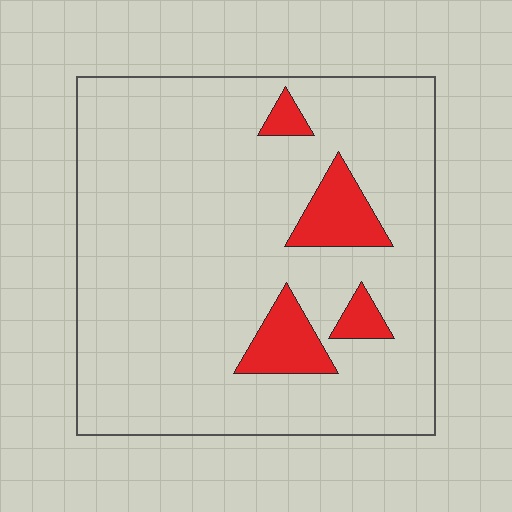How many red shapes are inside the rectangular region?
4.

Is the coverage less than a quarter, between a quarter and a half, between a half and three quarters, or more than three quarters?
Less than a quarter.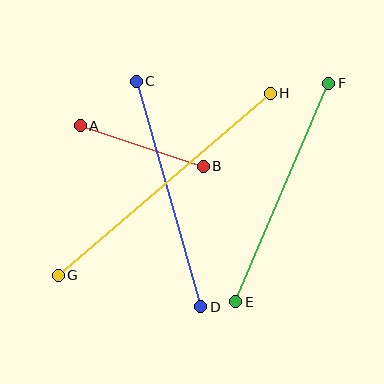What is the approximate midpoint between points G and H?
The midpoint is at approximately (164, 184) pixels.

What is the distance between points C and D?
The distance is approximately 234 pixels.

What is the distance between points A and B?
The distance is approximately 129 pixels.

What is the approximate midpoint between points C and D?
The midpoint is at approximately (169, 194) pixels.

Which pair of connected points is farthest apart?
Points G and H are farthest apart.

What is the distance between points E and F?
The distance is approximately 238 pixels.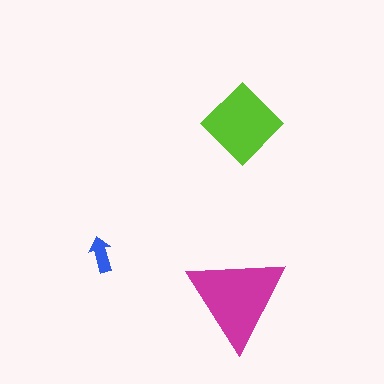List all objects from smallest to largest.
The blue arrow, the lime diamond, the magenta triangle.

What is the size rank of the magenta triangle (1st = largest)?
1st.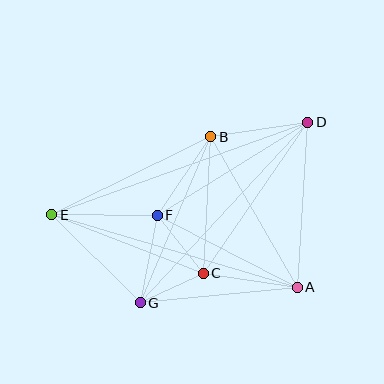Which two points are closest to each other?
Points C and G are closest to each other.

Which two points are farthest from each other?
Points D and E are farthest from each other.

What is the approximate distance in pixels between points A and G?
The distance between A and G is approximately 157 pixels.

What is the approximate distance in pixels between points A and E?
The distance between A and E is approximately 256 pixels.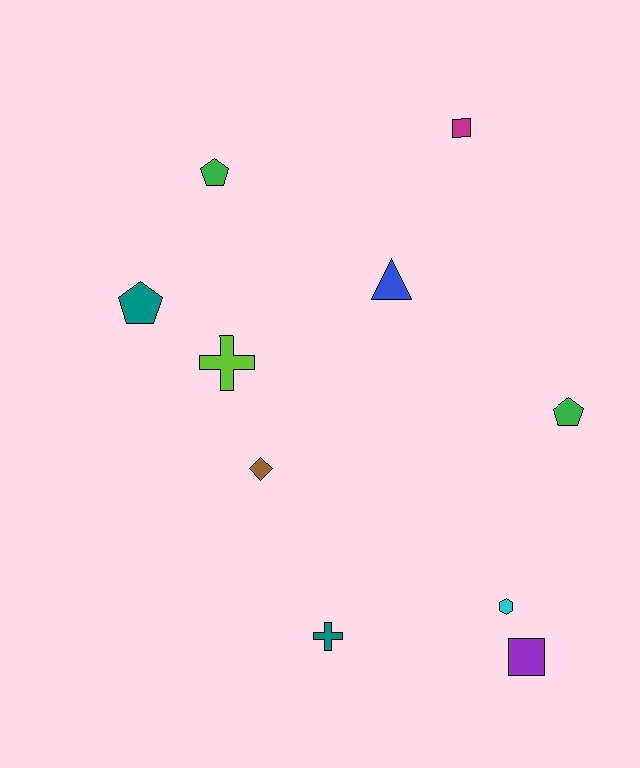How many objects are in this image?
There are 10 objects.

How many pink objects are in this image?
There are no pink objects.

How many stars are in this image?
There are no stars.